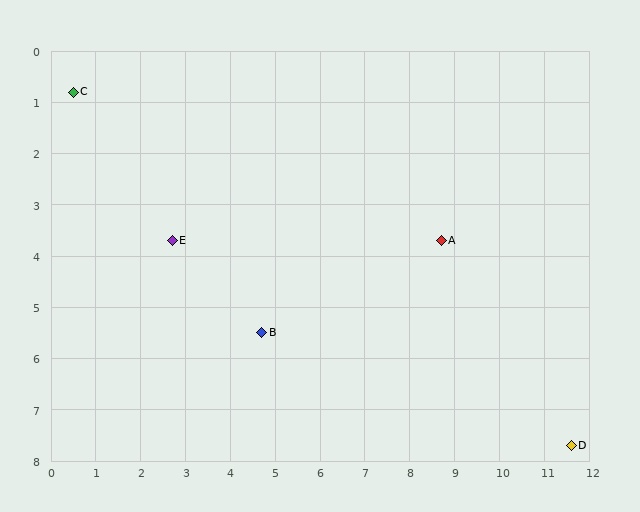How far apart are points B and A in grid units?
Points B and A are about 4.4 grid units apart.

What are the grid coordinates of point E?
Point E is at approximately (2.7, 3.7).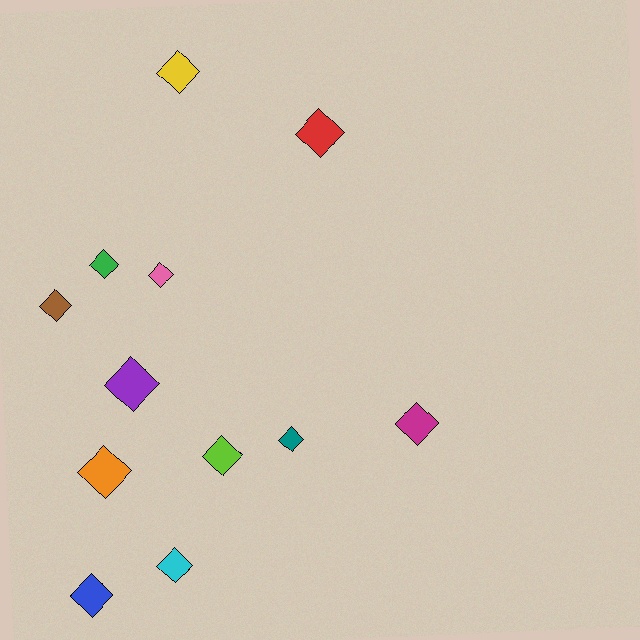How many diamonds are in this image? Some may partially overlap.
There are 12 diamonds.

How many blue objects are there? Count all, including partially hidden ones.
There is 1 blue object.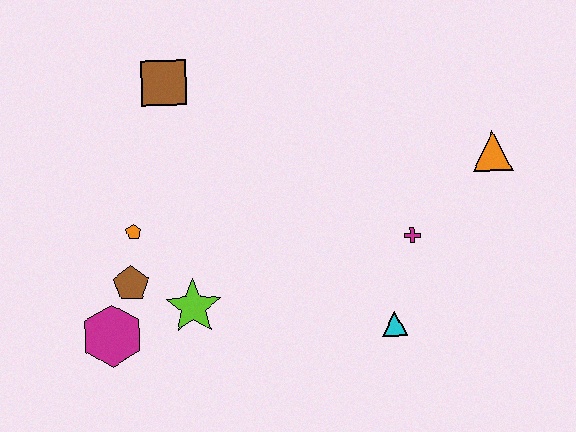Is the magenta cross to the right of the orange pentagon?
Yes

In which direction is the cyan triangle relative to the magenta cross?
The cyan triangle is below the magenta cross.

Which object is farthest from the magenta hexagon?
The orange triangle is farthest from the magenta hexagon.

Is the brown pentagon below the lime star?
No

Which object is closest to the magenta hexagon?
The brown pentagon is closest to the magenta hexagon.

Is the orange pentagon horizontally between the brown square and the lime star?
No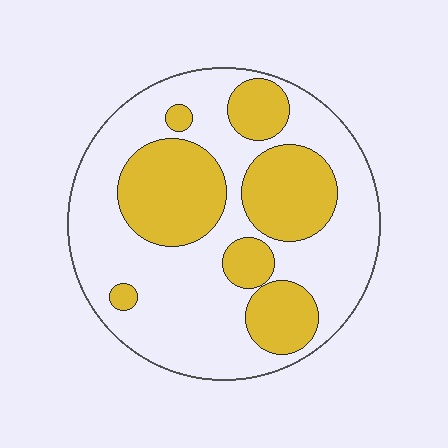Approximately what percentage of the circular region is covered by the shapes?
Approximately 35%.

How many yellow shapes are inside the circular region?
7.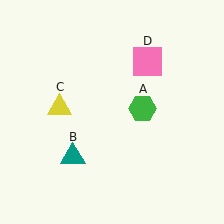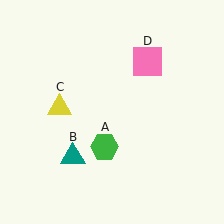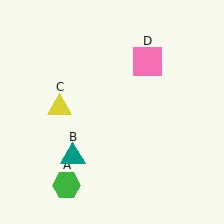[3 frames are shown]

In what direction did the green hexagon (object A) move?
The green hexagon (object A) moved down and to the left.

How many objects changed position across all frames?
1 object changed position: green hexagon (object A).